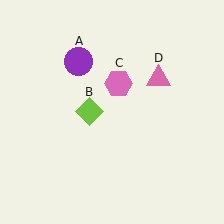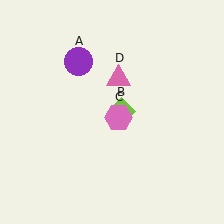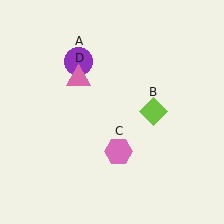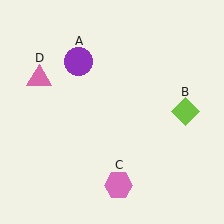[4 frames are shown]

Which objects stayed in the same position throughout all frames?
Purple circle (object A) remained stationary.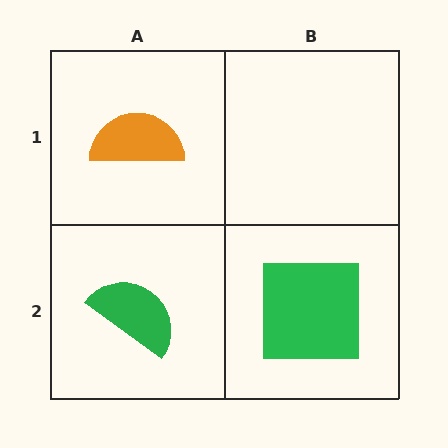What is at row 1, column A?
An orange semicircle.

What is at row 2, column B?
A green square.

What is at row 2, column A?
A green semicircle.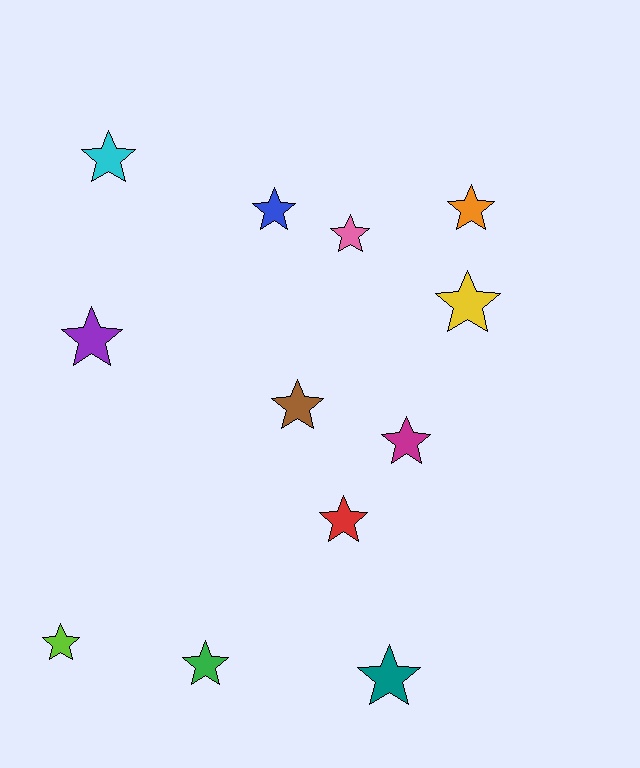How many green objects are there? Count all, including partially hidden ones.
There is 1 green object.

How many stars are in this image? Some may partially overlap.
There are 12 stars.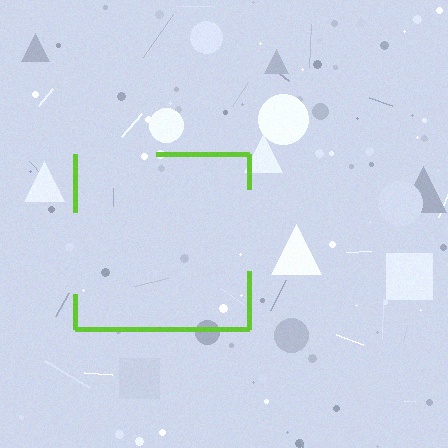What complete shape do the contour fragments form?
The contour fragments form a square.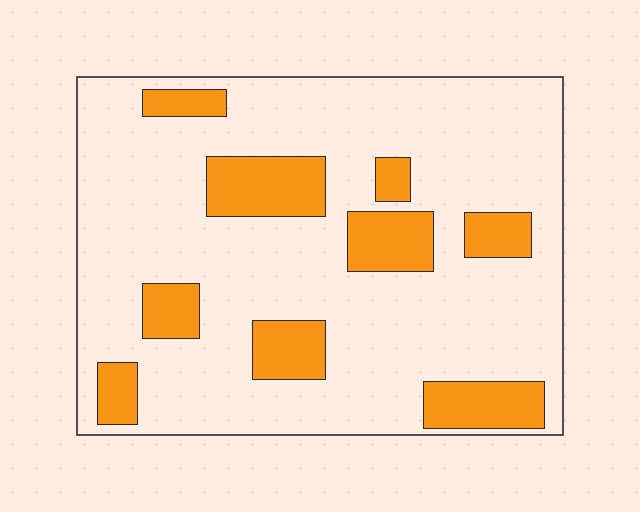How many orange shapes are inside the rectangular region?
9.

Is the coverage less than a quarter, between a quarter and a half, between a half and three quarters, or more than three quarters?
Less than a quarter.